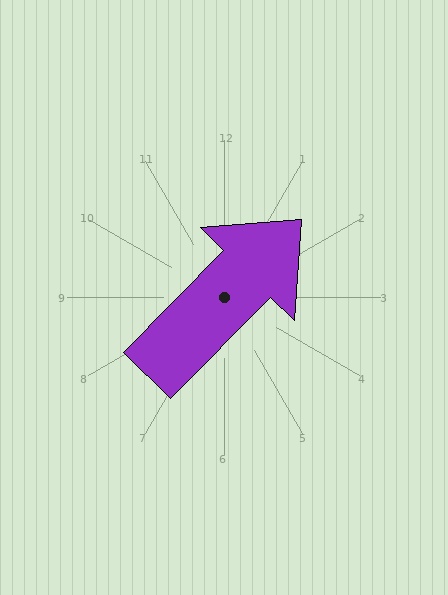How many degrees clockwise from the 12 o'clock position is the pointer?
Approximately 45 degrees.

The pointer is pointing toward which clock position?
Roughly 1 o'clock.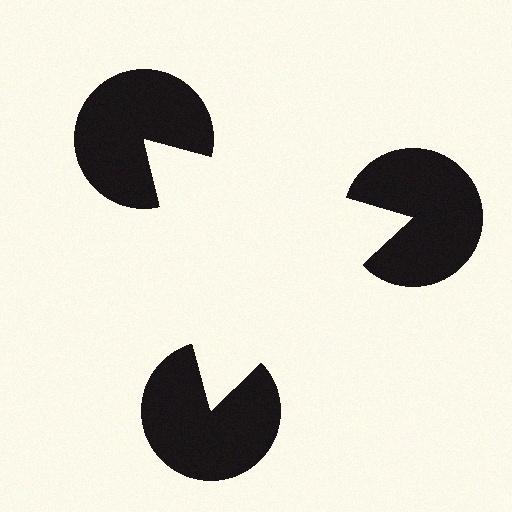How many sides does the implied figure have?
3 sides.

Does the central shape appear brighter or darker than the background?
It typically appears slightly brighter than the background, even though no actual brightness change is drawn.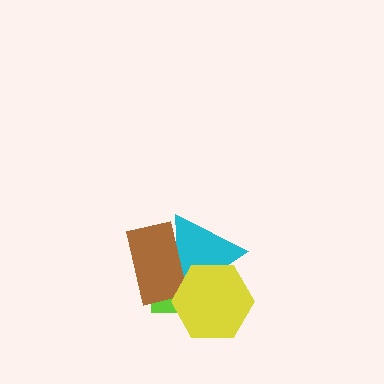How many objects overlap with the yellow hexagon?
3 objects overlap with the yellow hexagon.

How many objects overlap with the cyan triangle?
3 objects overlap with the cyan triangle.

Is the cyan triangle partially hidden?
Yes, it is partially covered by another shape.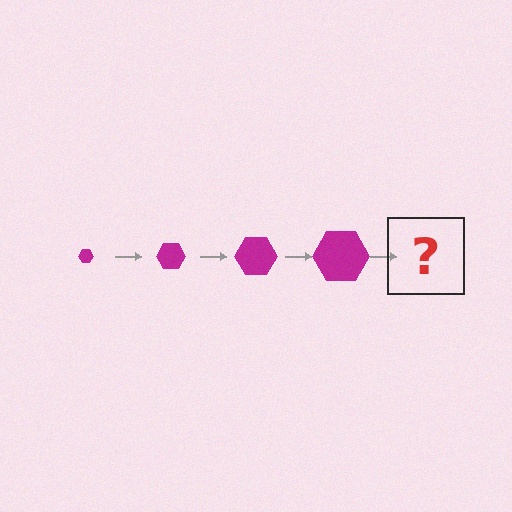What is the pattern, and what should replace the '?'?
The pattern is that the hexagon gets progressively larger each step. The '?' should be a magenta hexagon, larger than the previous one.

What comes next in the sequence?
The next element should be a magenta hexagon, larger than the previous one.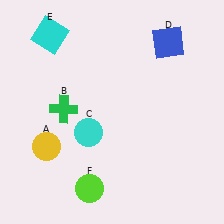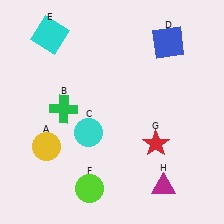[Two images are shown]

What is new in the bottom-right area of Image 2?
A red star (G) was added in the bottom-right area of Image 2.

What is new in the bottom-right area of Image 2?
A magenta triangle (H) was added in the bottom-right area of Image 2.